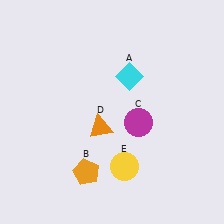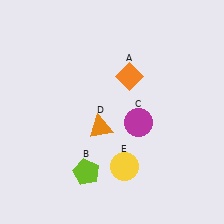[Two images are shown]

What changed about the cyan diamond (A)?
In Image 1, A is cyan. In Image 2, it changed to orange.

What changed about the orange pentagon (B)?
In Image 1, B is orange. In Image 2, it changed to lime.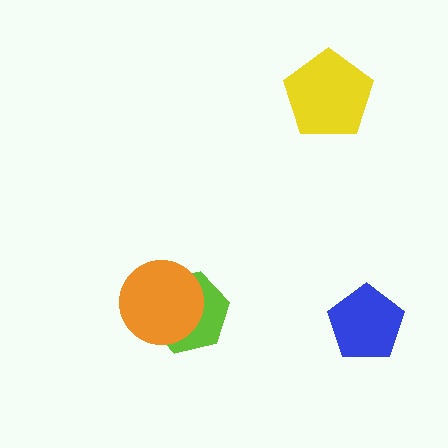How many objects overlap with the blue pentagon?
0 objects overlap with the blue pentagon.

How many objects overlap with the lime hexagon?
1 object overlaps with the lime hexagon.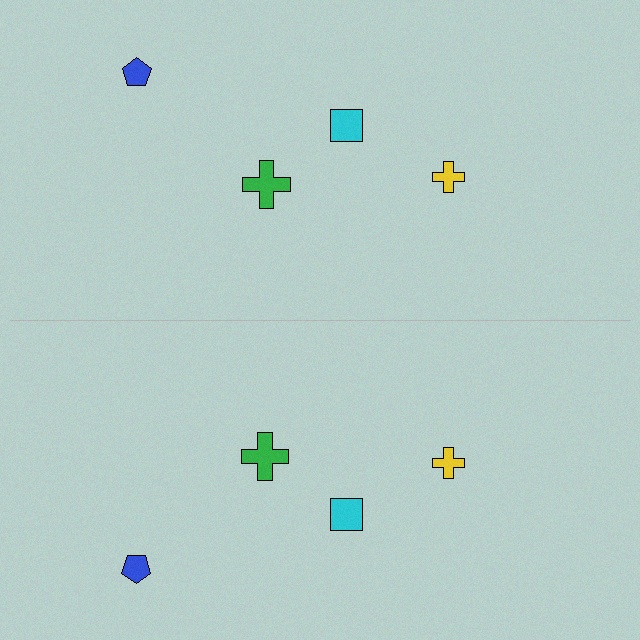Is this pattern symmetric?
Yes, this pattern has bilateral (reflection) symmetry.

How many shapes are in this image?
There are 8 shapes in this image.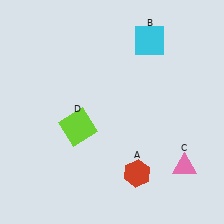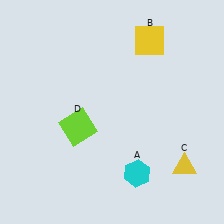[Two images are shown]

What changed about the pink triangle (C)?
In Image 1, C is pink. In Image 2, it changed to yellow.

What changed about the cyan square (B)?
In Image 1, B is cyan. In Image 2, it changed to yellow.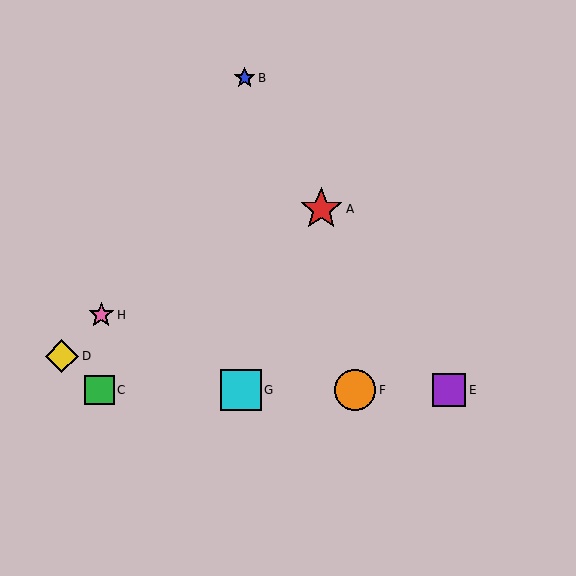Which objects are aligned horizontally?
Objects C, E, F, G are aligned horizontally.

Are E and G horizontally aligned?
Yes, both are at y≈390.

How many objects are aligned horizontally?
4 objects (C, E, F, G) are aligned horizontally.